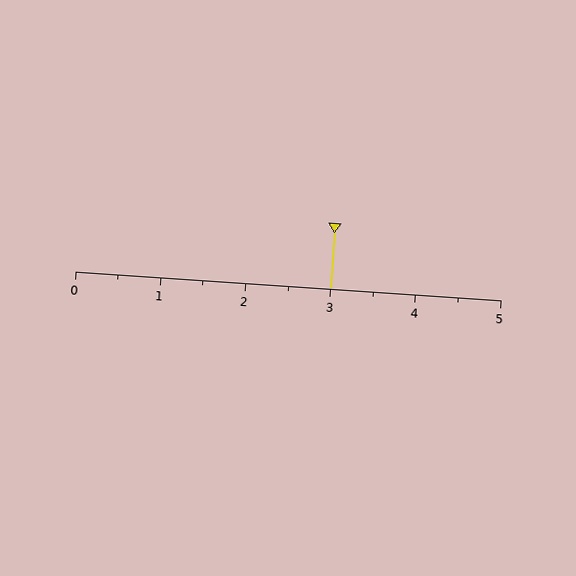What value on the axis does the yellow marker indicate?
The marker indicates approximately 3.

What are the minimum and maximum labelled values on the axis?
The axis runs from 0 to 5.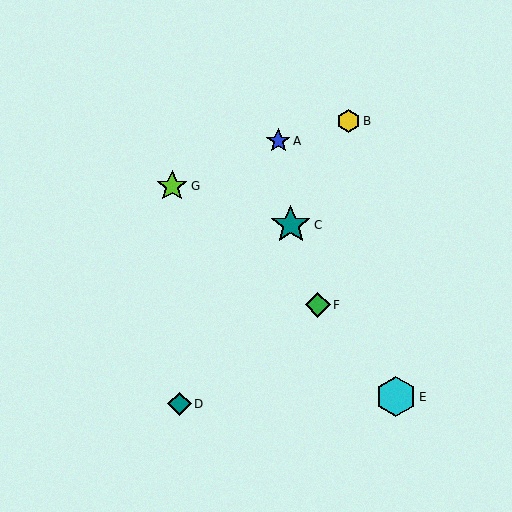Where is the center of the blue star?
The center of the blue star is at (278, 141).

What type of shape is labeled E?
Shape E is a cyan hexagon.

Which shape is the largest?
The teal star (labeled C) is the largest.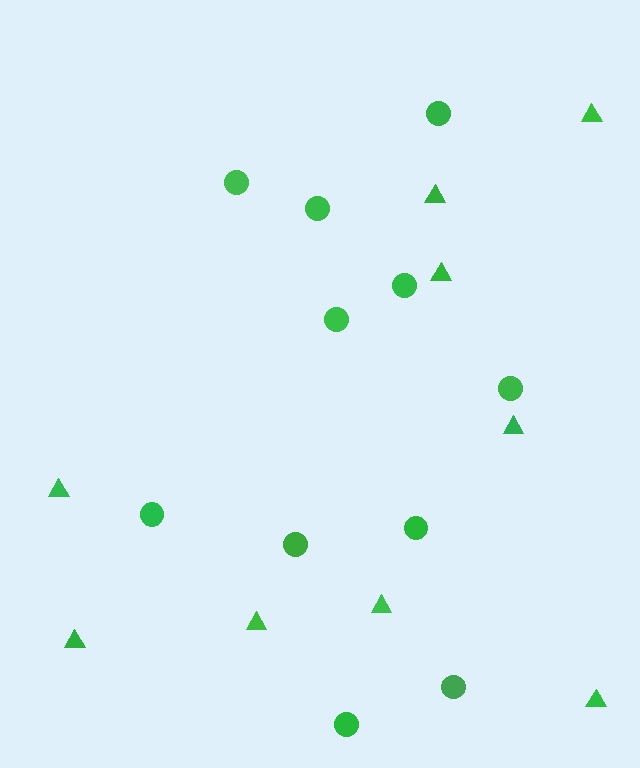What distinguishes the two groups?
There are 2 groups: one group of triangles (9) and one group of circles (11).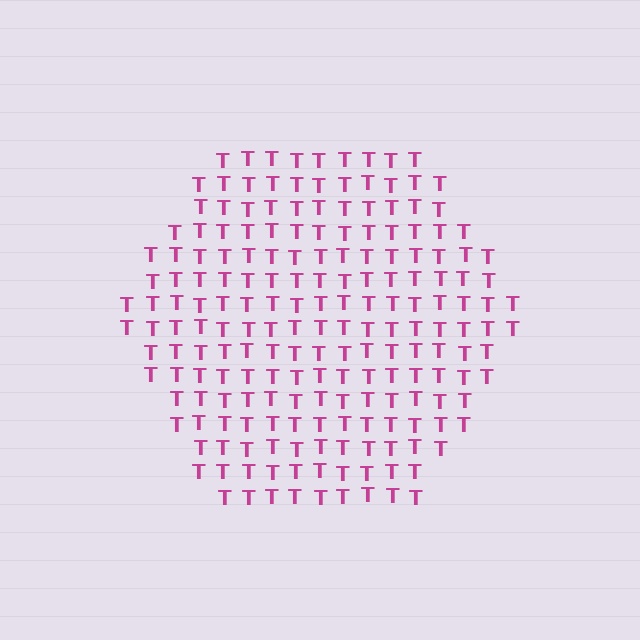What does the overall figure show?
The overall figure shows a hexagon.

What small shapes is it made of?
It is made of small letter T's.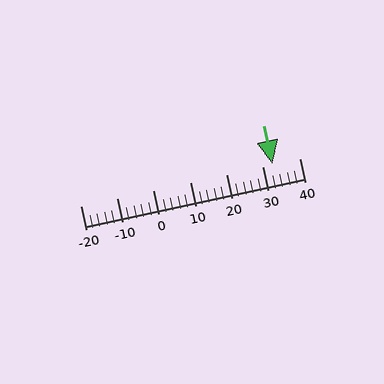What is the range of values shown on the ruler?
The ruler shows values from -20 to 40.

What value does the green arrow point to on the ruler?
The green arrow points to approximately 32.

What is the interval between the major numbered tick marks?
The major tick marks are spaced 10 units apart.